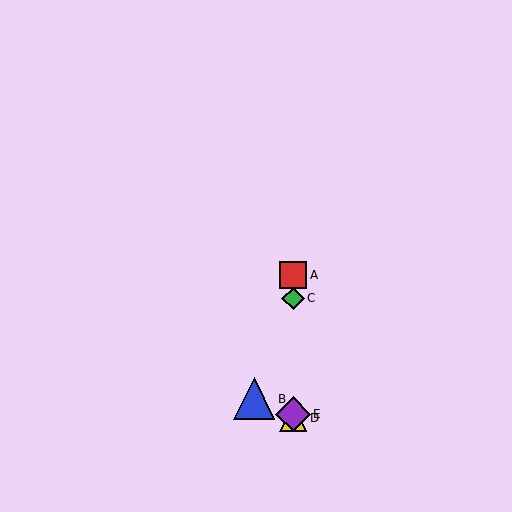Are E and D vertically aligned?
Yes, both are at x≈293.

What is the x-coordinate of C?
Object C is at x≈293.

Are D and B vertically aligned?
No, D is at x≈293 and B is at x≈254.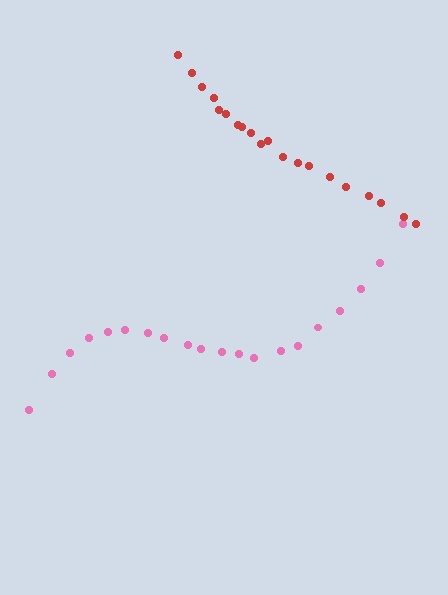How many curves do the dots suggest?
There are 2 distinct paths.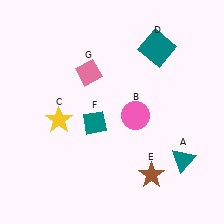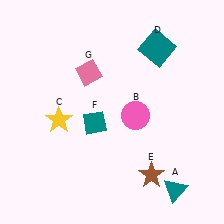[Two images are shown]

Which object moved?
The teal triangle (A) moved down.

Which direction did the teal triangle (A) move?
The teal triangle (A) moved down.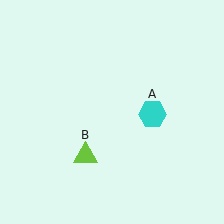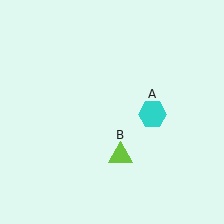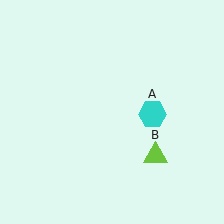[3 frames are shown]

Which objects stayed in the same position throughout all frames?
Cyan hexagon (object A) remained stationary.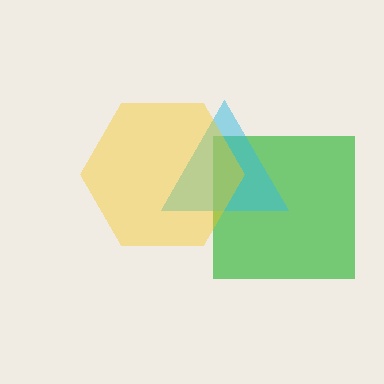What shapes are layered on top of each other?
The layered shapes are: a green square, a cyan triangle, a yellow hexagon.